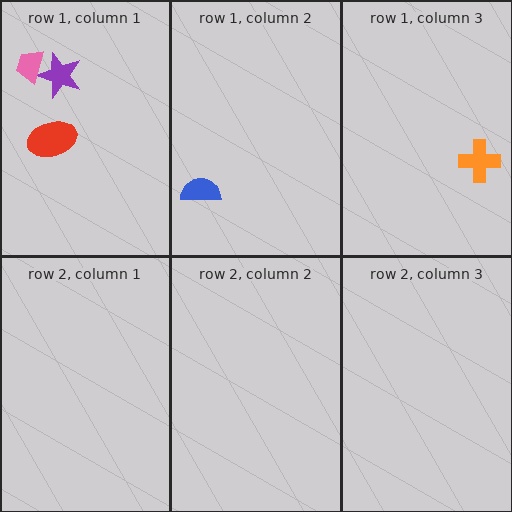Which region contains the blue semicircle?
The row 1, column 2 region.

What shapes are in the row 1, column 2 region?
The blue semicircle.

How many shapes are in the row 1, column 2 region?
1.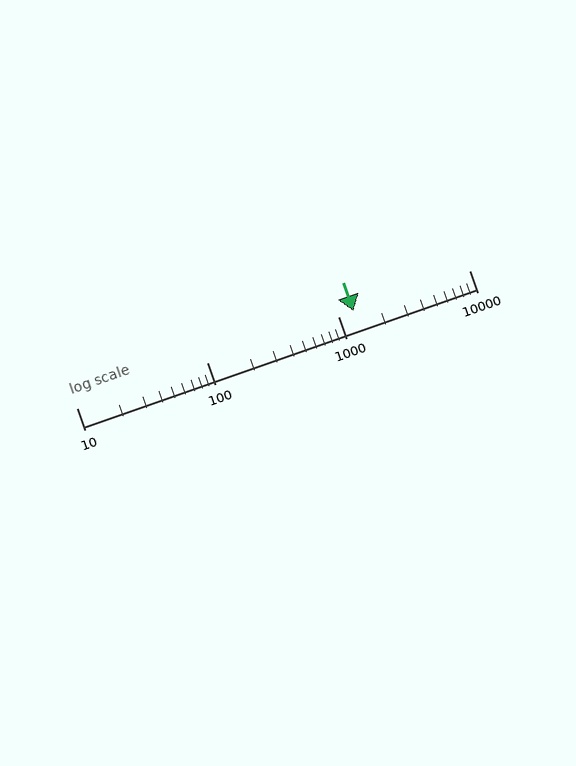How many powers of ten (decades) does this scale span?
The scale spans 3 decades, from 10 to 10000.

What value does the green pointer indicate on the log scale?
The pointer indicates approximately 1300.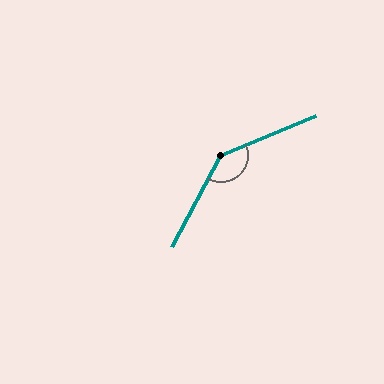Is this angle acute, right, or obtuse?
It is obtuse.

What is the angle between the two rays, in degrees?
Approximately 141 degrees.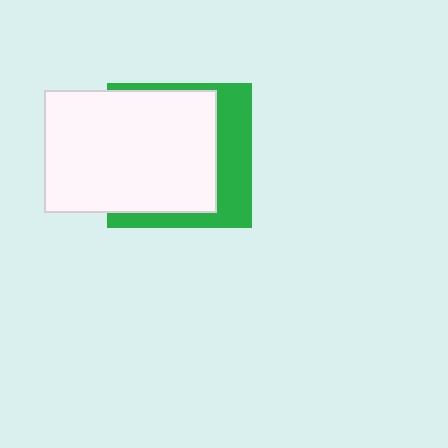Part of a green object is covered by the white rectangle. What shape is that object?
It is a square.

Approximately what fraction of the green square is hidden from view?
Roughly 66% of the green square is hidden behind the white rectangle.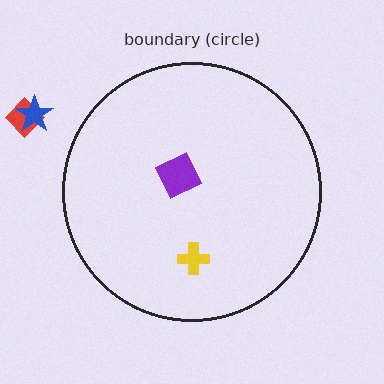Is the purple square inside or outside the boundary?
Inside.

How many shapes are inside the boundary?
2 inside, 2 outside.